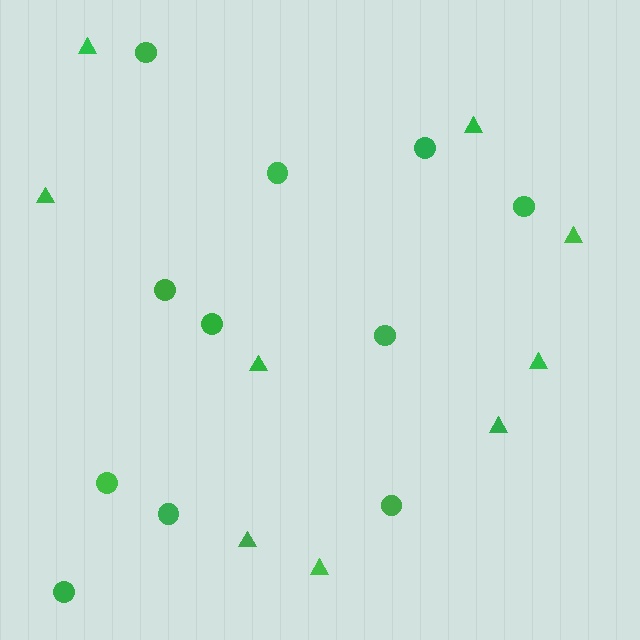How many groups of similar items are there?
There are 2 groups: one group of circles (11) and one group of triangles (9).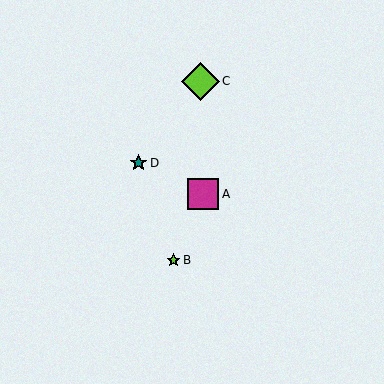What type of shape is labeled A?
Shape A is a magenta square.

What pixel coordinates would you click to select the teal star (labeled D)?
Click at (139, 163) to select the teal star D.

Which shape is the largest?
The lime diamond (labeled C) is the largest.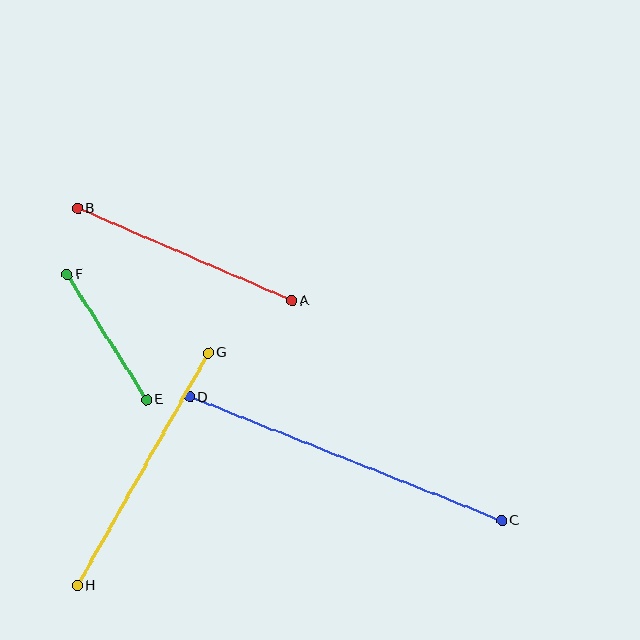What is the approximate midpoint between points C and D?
The midpoint is at approximately (346, 459) pixels.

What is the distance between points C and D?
The distance is approximately 336 pixels.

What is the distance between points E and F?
The distance is approximately 148 pixels.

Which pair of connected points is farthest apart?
Points C and D are farthest apart.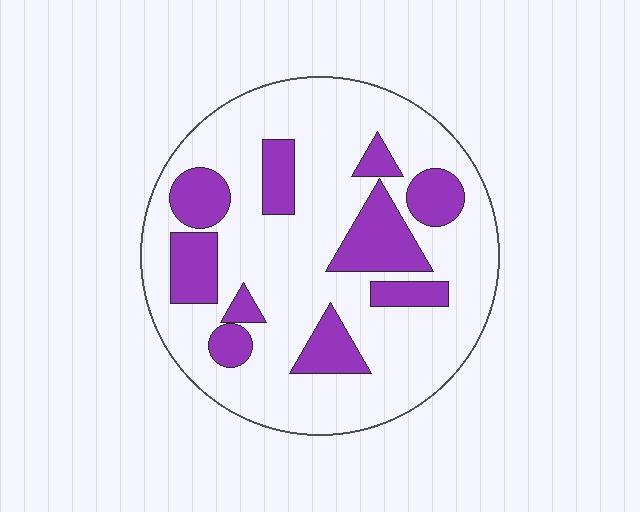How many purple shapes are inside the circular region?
10.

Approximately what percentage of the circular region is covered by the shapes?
Approximately 25%.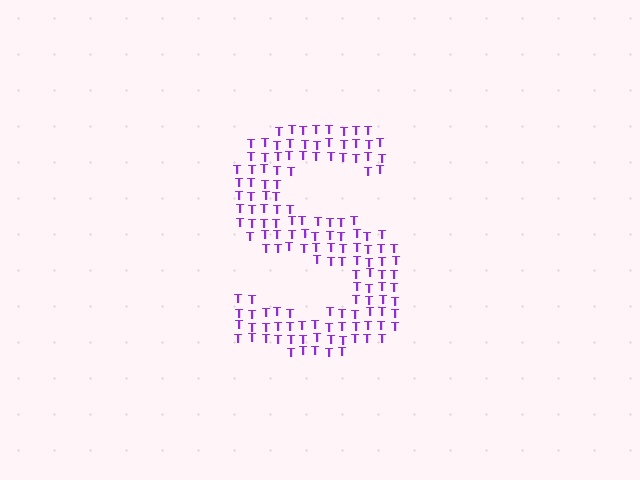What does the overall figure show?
The overall figure shows the letter S.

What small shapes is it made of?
It is made of small letter T's.